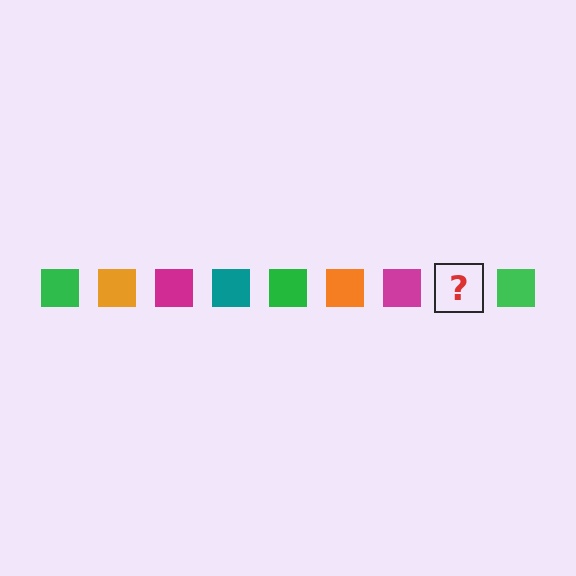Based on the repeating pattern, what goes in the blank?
The blank should be a teal square.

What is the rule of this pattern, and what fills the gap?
The rule is that the pattern cycles through green, orange, magenta, teal squares. The gap should be filled with a teal square.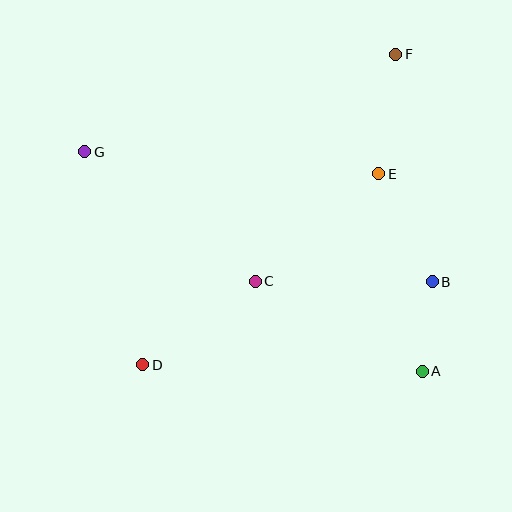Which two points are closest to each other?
Points A and B are closest to each other.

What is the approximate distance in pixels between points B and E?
The distance between B and E is approximately 121 pixels.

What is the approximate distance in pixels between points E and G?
The distance between E and G is approximately 294 pixels.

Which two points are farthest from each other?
Points A and G are farthest from each other.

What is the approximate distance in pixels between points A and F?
The distance between A and F is approximately 318 pixels.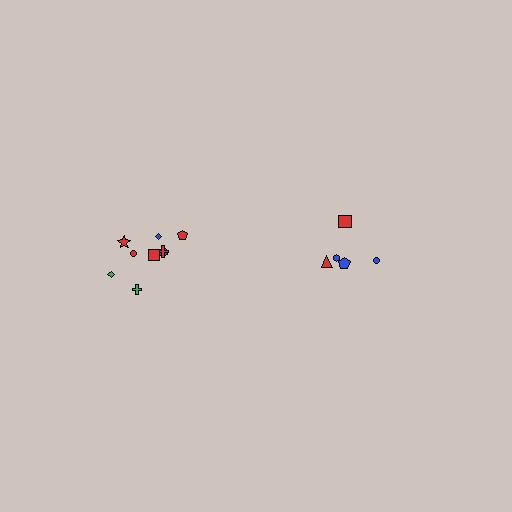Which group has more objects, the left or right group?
The left group.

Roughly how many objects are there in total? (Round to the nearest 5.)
Roughly 15 objects in total.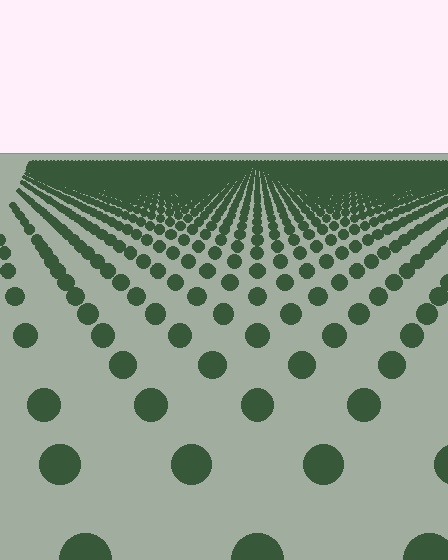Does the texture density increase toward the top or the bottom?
Density increases toward the top.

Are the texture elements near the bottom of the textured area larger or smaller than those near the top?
Larger. Near the bottom, elements are closer to the viewer and appear at a bigger on-screen size.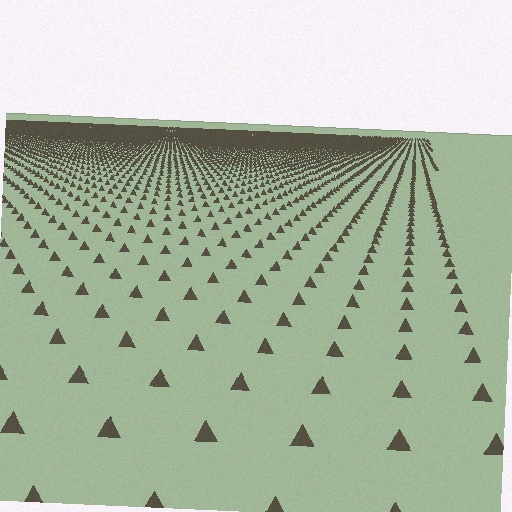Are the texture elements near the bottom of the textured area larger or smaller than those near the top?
Larger. Near the bottom, elements are closer to the viewer and appear at a bigger on-screen size.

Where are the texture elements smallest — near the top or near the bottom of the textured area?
Near the top.